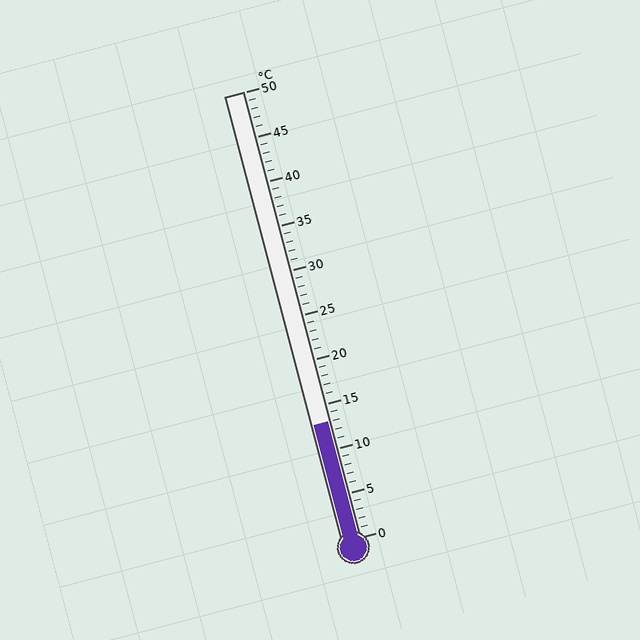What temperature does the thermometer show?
The thermometer shows approximately 13°C.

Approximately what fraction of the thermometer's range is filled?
The thermometer is filled to approximately 25% of its range.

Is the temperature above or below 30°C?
The temperature is below 30°C.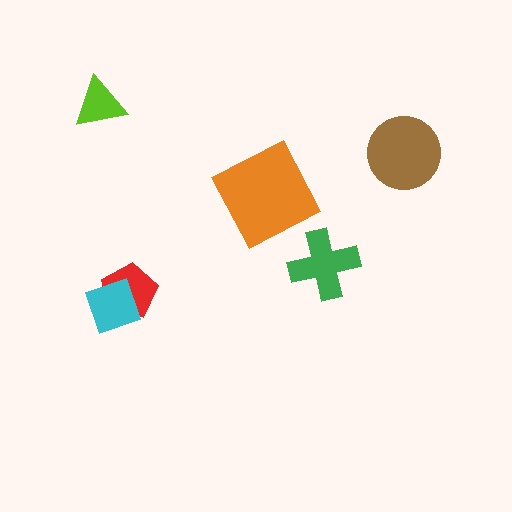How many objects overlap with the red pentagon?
1 object overlaps with the red pentagon.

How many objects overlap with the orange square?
0 objects overlap with the orange square.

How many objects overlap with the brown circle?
0 objects overlap with the brown circle.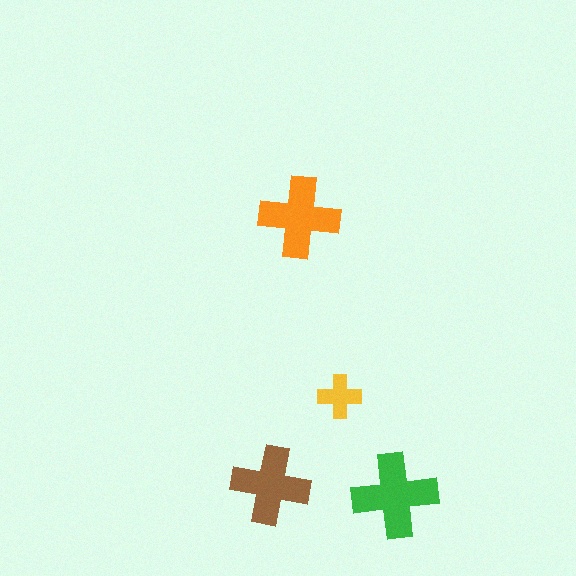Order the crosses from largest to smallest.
the green one, the orange one, the brown one, the yellow one.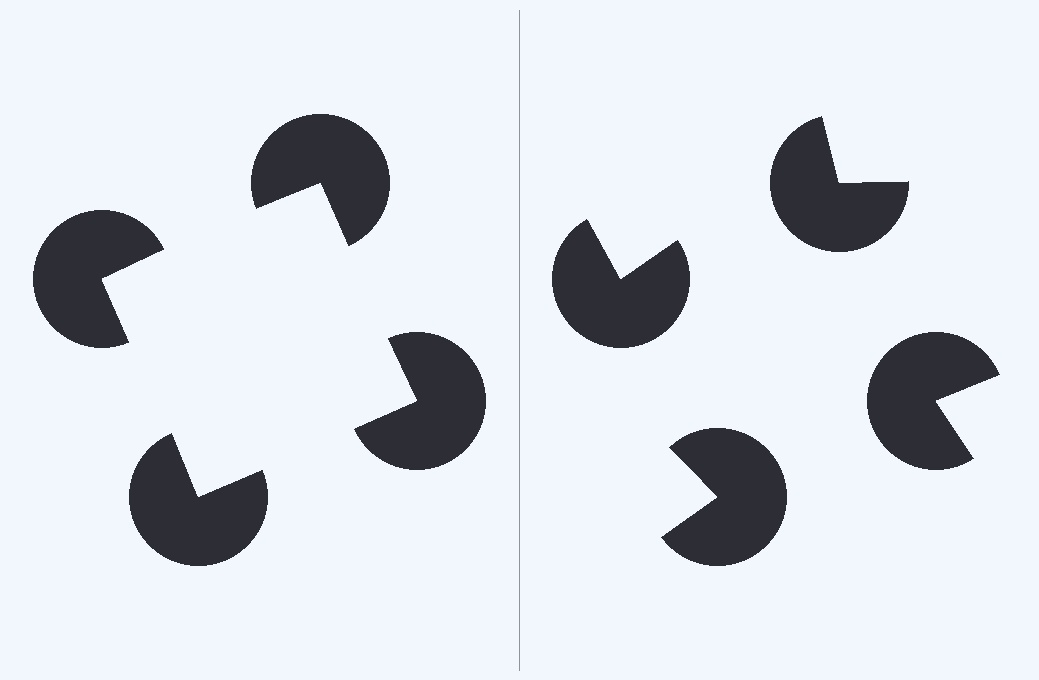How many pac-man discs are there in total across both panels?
8 — 4 on each side.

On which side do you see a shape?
An illusory square appears on the left side. On the right side the wedge cuts are rotated, so no coherent shape forms.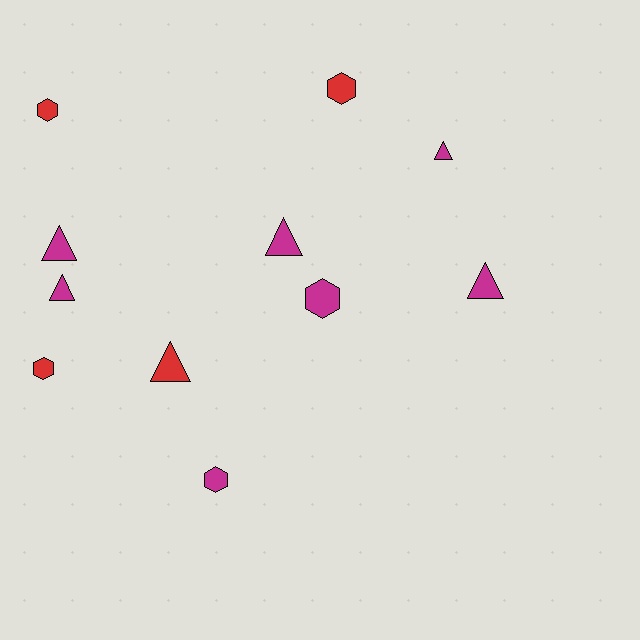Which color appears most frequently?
Magenta, with 7 objects.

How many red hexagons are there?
There are 3 red hexagons.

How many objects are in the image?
There are 11 objects.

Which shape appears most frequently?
Triangle, with 6 objects.